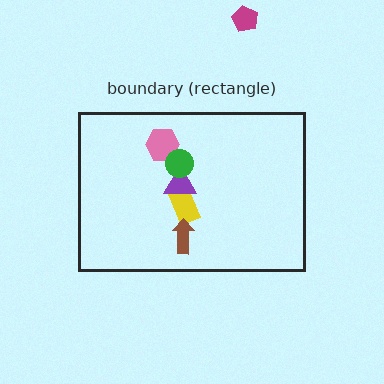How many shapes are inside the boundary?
5 inside, 1 outside.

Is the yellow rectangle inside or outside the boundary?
Inside.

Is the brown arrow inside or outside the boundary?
Inside.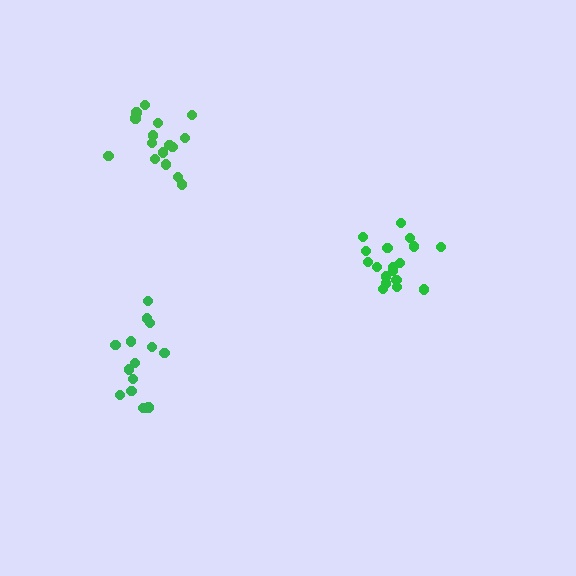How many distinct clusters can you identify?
There are 3 distinct clusters.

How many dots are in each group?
Group 1: 16 dots, Group 2: 18 dots, Group 3: 14 dots (48 total).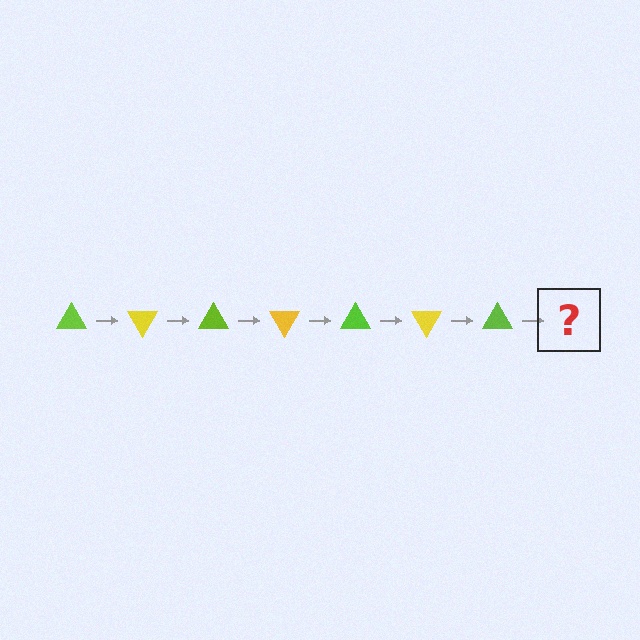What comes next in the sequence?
The next element should be a yellow triangle, rotated 420 degrees from the start.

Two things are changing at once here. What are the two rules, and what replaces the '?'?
The two rules are that it rotates 60 degrees each step and the color cycles through lime and yellow. The '?' should be a yellow triangle, rotated 420 degrees from the start.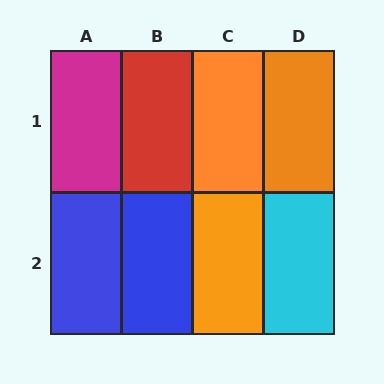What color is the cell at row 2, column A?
Blue.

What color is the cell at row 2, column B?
Blue.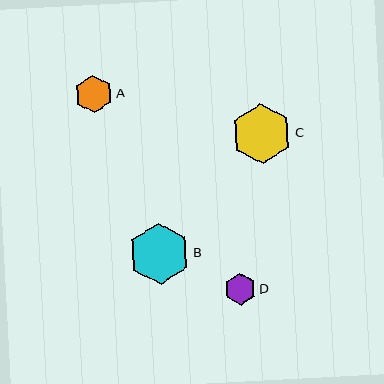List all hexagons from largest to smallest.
From largest to smallest: B, C, A, D.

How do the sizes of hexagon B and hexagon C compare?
Hexagon B and hexagon C are approximately the same size.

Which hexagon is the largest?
Hexagon B is the largest with a size of approximately 61 pixels.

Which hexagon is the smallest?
Hexagon D is the smallest with a size of approximately 32 pixels.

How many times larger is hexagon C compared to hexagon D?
Hexagon C is approximately 1.9 times the size of hexagon D.